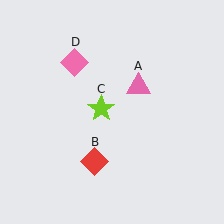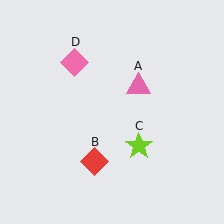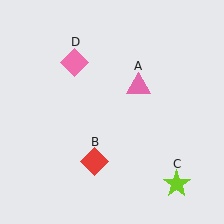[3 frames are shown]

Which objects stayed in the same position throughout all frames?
Pink triangle (object A) and red diamond (object B) and pink diamond (object D) remained stationary.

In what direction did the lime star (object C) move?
The lime star (object C) moved down and to the right.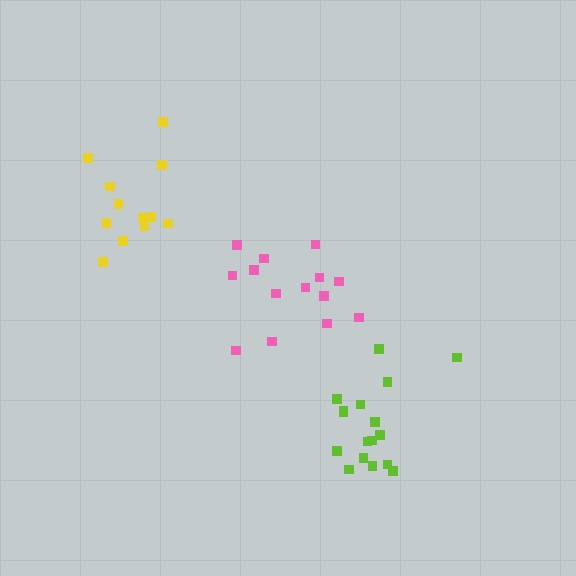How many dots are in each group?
Group 1: 14 dots, Group 2: 17 dots, Group 3: 12 dots (43 total).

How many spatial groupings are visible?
There are 3 spatial groupings.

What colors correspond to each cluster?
The clusters are colored: pink, lime, yellow.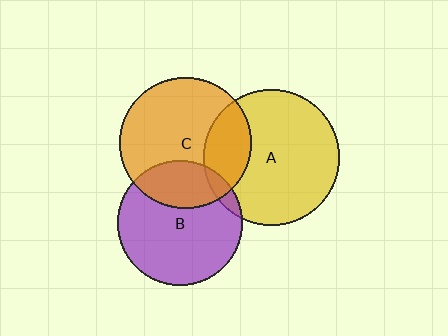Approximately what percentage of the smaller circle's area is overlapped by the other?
Approximately 25%.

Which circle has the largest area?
Circle A (yellow).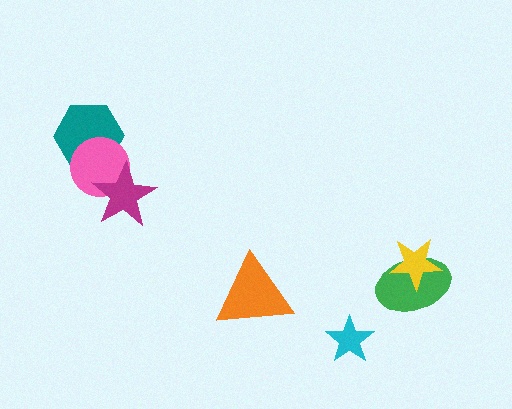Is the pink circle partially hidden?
Yes, it is partially covered by another shape.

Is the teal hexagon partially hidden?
Yes, it is partially covered by another shape.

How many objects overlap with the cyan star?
0 objects overlap with the cyan star.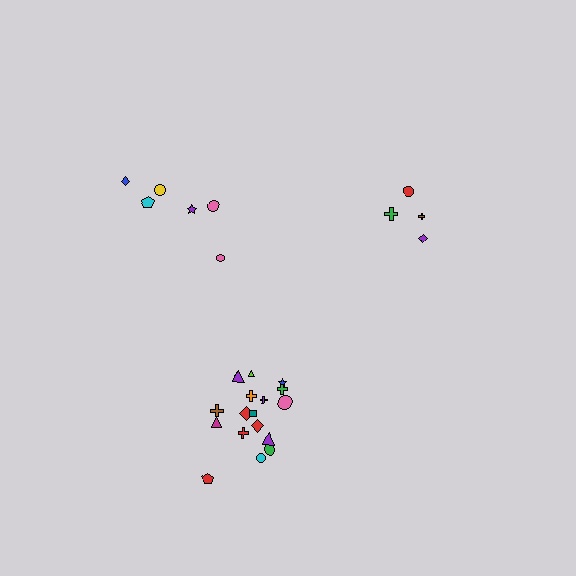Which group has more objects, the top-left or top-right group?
The top-left group.